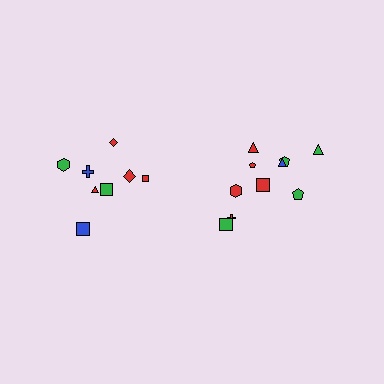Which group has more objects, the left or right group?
The right group.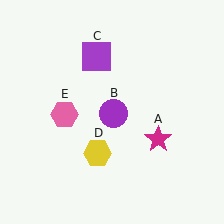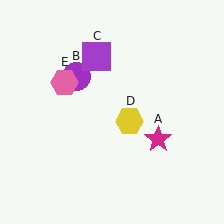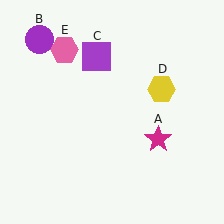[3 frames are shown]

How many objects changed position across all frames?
3 objects changed position: purple circle (object B), yellow hexagon (object D), pink hexagon (object E).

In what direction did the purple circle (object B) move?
The purple circle (object B) moved up and to the left.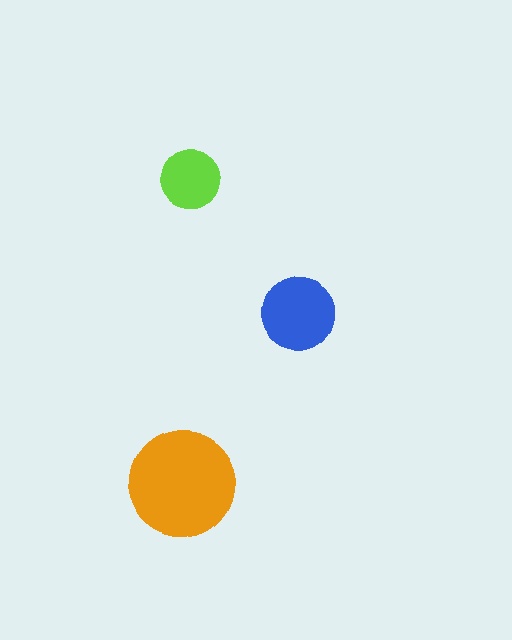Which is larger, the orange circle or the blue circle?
The orange one.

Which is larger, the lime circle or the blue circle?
The blue one.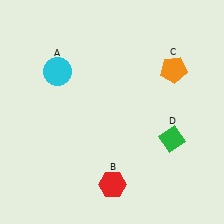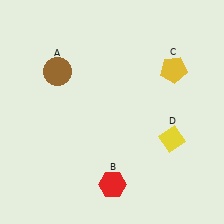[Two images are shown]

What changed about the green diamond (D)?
In Image 1, D is green. In Image 2, it changed to yellow.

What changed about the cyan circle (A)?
In Image 1, A is cyan. In Image 2, it changed to brown.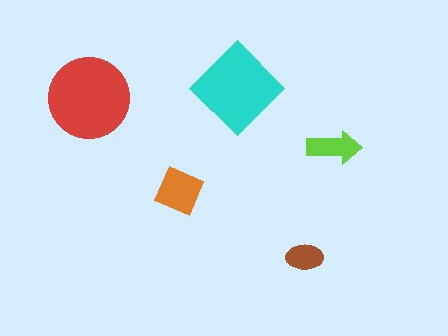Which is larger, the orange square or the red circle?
The red circle.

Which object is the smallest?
The brown ellipse.